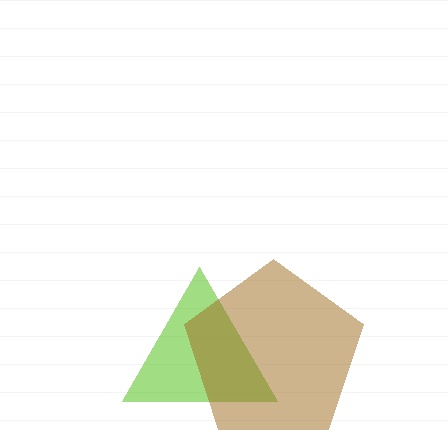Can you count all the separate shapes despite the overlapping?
Yes, there are 2 separate shapes.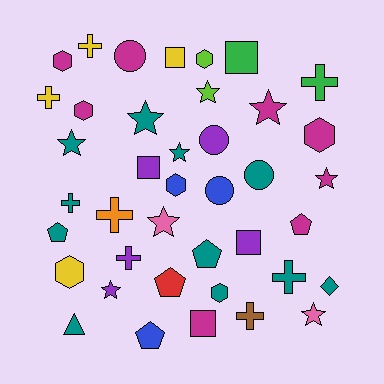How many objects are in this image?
There are 40 objects.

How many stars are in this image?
There are 9 stars.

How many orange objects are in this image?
There is 1 orange object.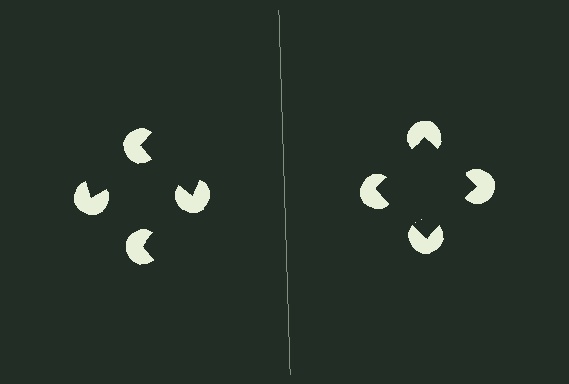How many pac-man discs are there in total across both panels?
8 — 4 on each side.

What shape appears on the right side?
An illusory square.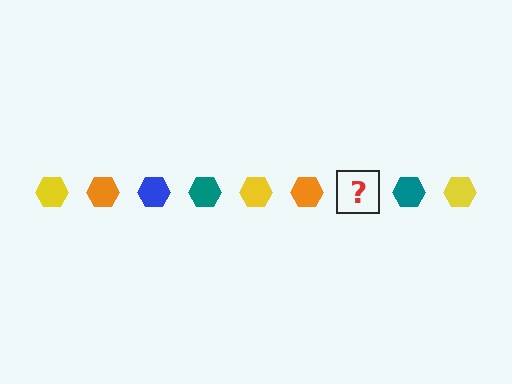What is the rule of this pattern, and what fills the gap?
The rule is that the pattern cycles through yellow, orange, blue, teal hexagons. The gap should be filled with a blue hexagon.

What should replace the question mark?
The question mark should be replaced with a blue hexagon.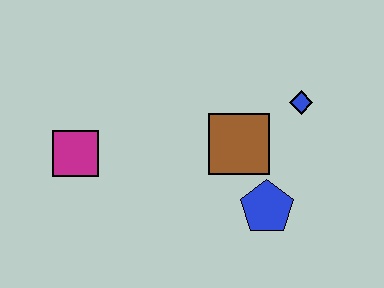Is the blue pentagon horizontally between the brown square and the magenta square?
No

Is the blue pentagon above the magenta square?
No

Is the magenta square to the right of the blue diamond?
No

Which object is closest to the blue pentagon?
The brown square is closest to the blue pentagon.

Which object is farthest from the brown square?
The magenta square is farthest from the brown square.